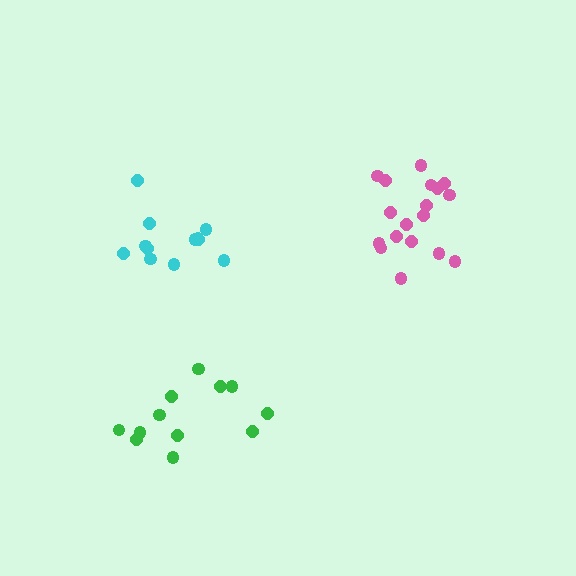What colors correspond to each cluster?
The clusters are colored: pink, green, cyan.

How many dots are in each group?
Group 1: 18 dots, Group 2: 12 dots, Group 3: 12 dots (42 total).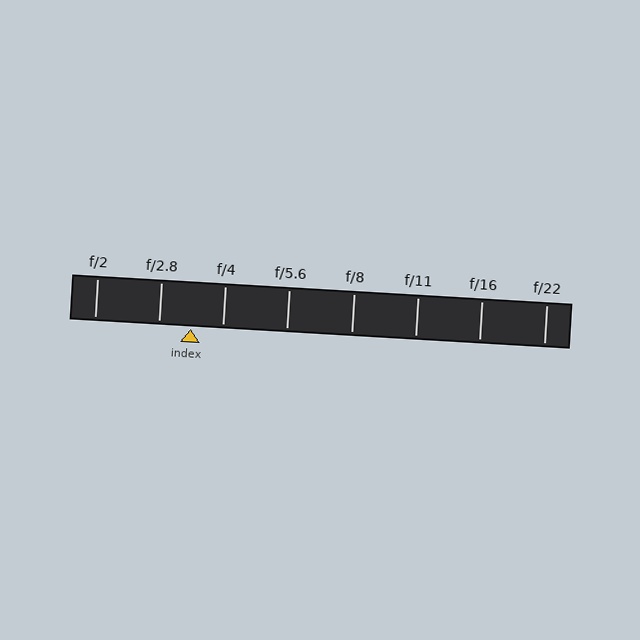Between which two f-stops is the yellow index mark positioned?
The index mark is between f/2.8 and f/4.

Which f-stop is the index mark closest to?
The index mark is closest to f/2.8.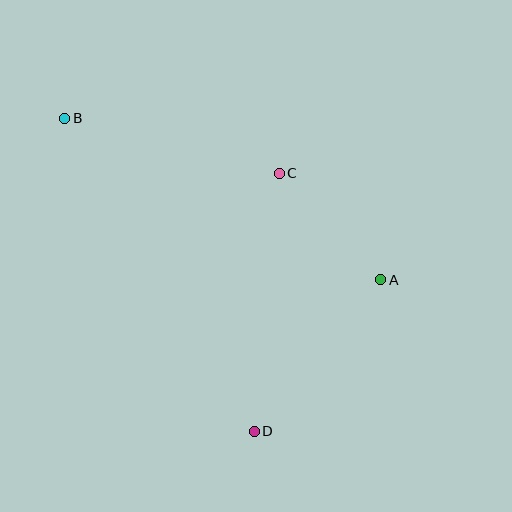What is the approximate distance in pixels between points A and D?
The distance between A and D is approximately 197 pixels.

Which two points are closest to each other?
Points A and C are closest to each other.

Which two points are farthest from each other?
Points B and D are farthest from each other.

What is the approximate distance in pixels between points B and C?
The distance between B and C is approximately 221 pixels.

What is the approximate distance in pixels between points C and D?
The distance between C and D is approximately 259 pixels.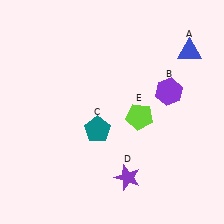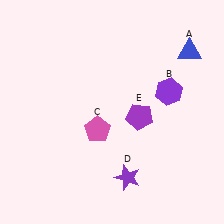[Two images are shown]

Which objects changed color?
C changed from teal to pink. E changed from lime to purple.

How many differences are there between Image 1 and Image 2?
There are 2 differences between the two images.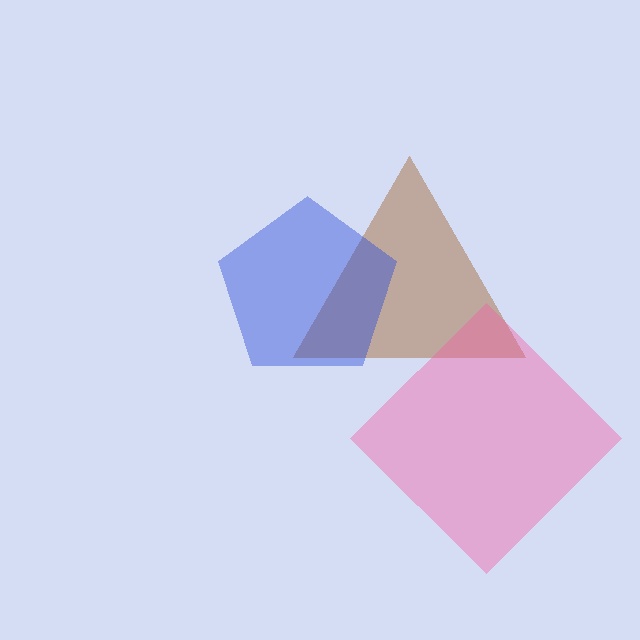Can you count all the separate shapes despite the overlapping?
Yes, there are 3 separate shapes.